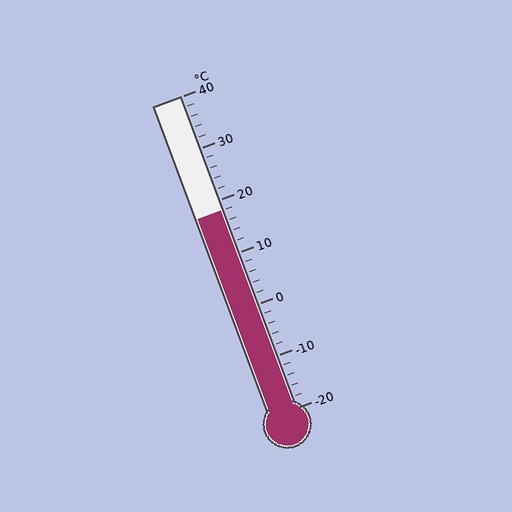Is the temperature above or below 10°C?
The temperature is above 10°C.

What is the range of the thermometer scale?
The thermometer scale ranges from -20°C to 40°C.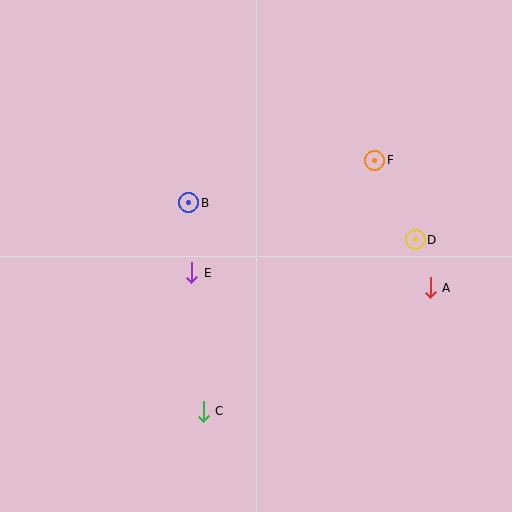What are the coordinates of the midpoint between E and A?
The midpoint between E and A is at (311, 280).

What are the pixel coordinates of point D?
Point D is at (415, 240).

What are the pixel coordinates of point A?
Point A is at (430, 288).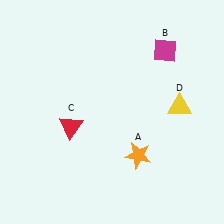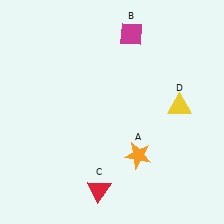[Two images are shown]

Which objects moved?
The objects that moved are: the magenta diamond (B), the red triangle (C).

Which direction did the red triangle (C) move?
The red triangle (C) moved down.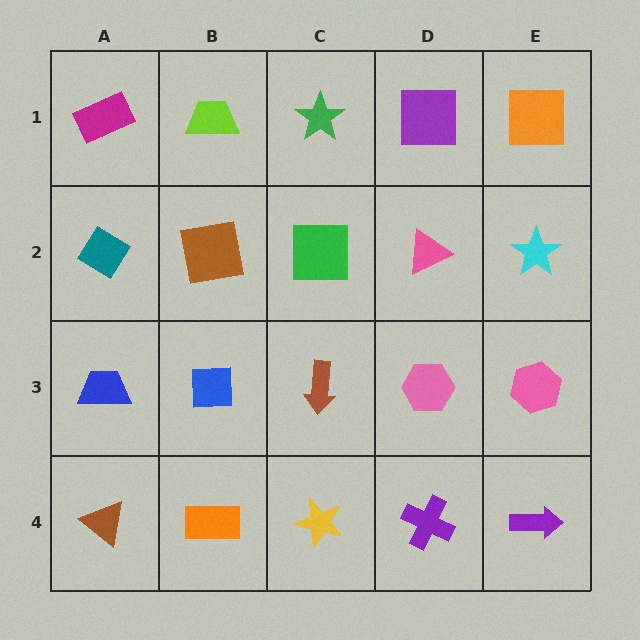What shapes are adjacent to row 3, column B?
A brown square (row 2, column B), an orange rectangle (row 4, column B), a blue trapezoid (row 3, column A), a brown arrow (row 3, column C).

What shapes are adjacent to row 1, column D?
A pink triangle (row 2, column D), a green star (row 1, column C), an orange square (row 1, column E).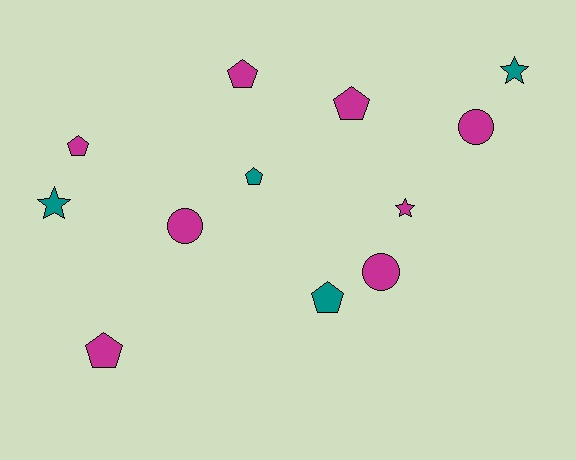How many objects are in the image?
There are 12 objects.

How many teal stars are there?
There are 2 teal stars.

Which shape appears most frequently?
Pentagon, with 6 objects.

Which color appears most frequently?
Magenta, with 8 objects.